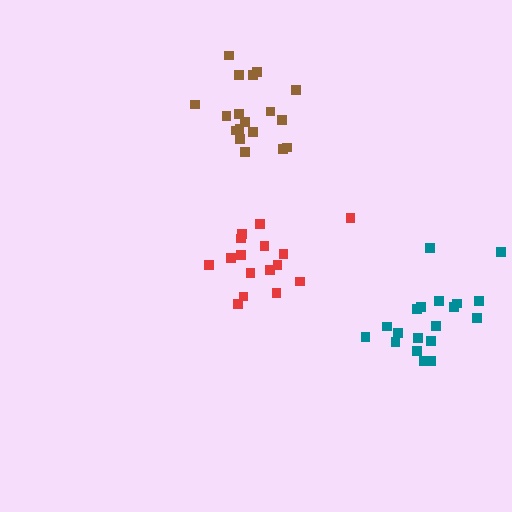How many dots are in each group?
Group 1: 18 dots, Group 2: 19 dots, Group 3: 16 dots (53 total).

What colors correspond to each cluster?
The clusters are colored: brown, teal, red.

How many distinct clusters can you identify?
There are 3 distinct clusters.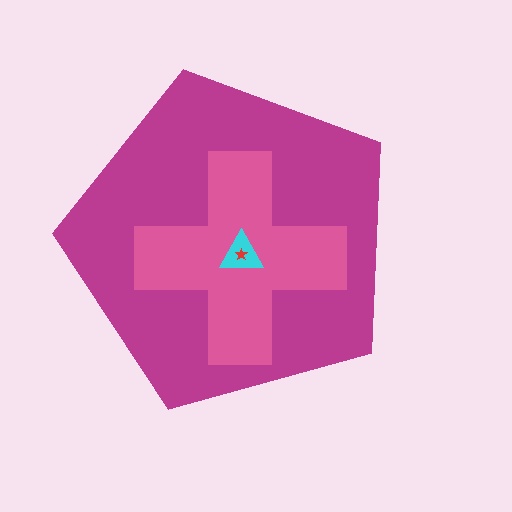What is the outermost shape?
The magenta pentagon.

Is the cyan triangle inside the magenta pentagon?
Yes.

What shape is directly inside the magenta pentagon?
The pink cross.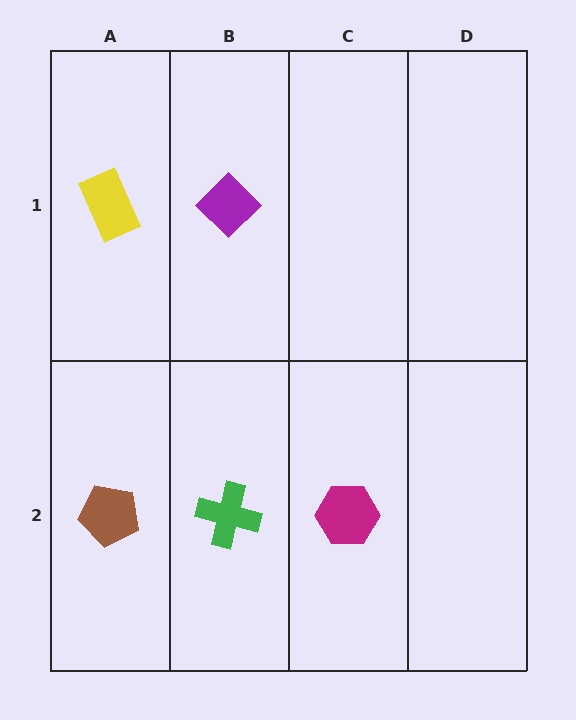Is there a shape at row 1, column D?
No, that cell is empty.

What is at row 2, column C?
A magenta hexagon.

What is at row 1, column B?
A purple diamond.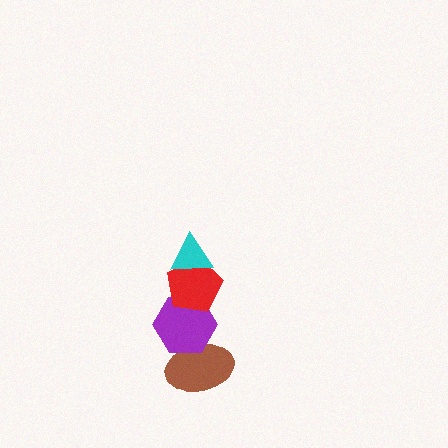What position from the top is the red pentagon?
The red pentagon is 2nd from the top.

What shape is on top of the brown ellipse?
The purple hexagon is on top of the brown ellipse.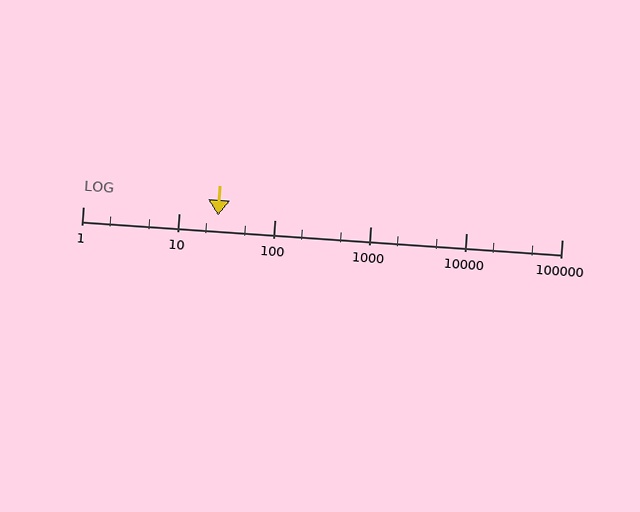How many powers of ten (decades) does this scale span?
The scale spans 5 decades, from 1 to 100000.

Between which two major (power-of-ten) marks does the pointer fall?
The pointer is between 10 and 100.